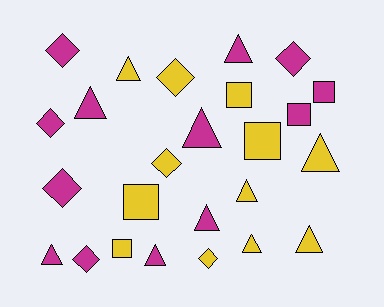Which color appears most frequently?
Magenta, with 13 objects.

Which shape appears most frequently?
Triangle, with 11 objects.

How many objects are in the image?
There are 25 objects.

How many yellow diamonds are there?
There are 3 yellow diamonds.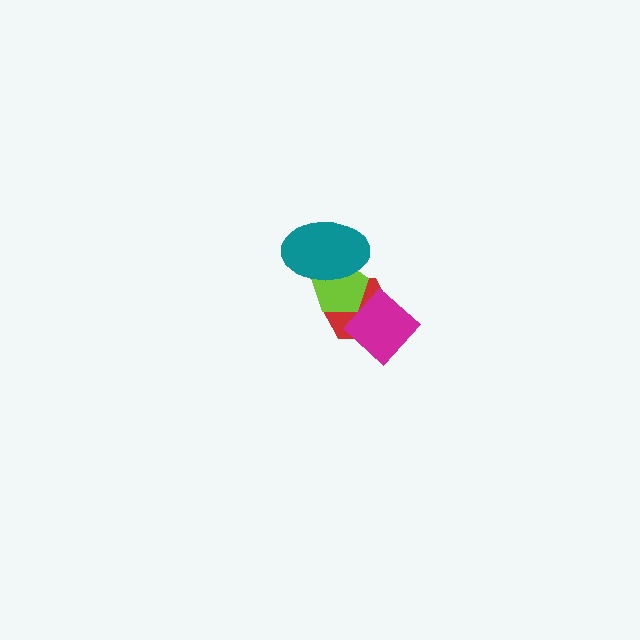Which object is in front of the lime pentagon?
The teal ellipse is in front of the lime pentagon.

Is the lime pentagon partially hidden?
Yes, it is partially covered by another shape.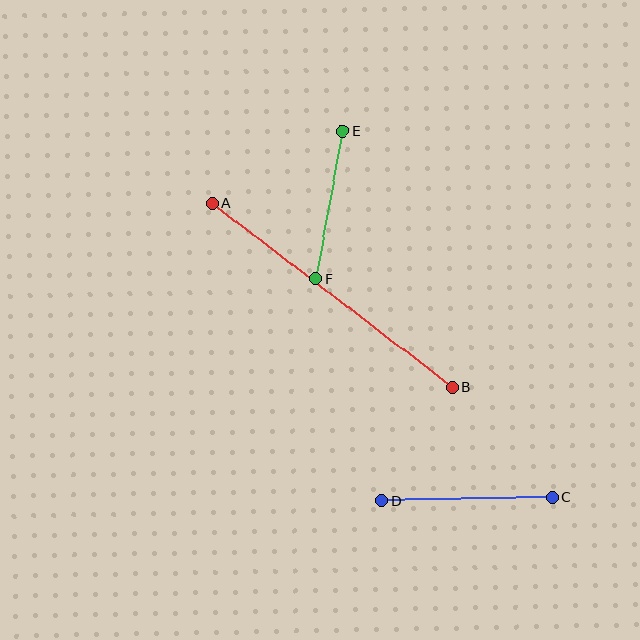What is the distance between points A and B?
The distance is approximately 303 pixels.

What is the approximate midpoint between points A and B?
The midpoint is at approximately (332, 295) pixels.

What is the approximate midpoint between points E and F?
The midpoint is at approximately (329, 205) pixels.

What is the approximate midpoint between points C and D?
The midpoint is at approximately (467, 499) pixels.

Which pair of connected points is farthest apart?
Points A and B are farthest apart.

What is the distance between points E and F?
The distance is approximately 150 pixels.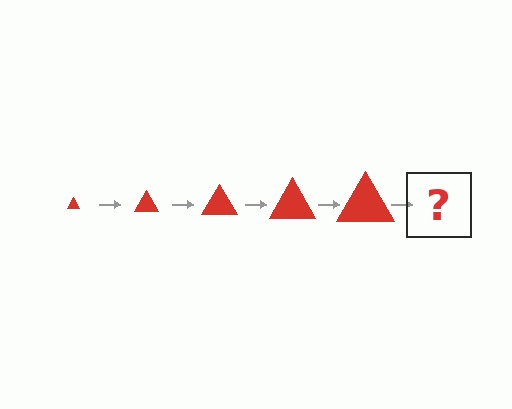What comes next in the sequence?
The next element should be a red triangle, larger than the previous one.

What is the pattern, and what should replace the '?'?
The pattern is that the triangle gets progressively larger each step. The '?' should be a red triangle, larger than the previous one.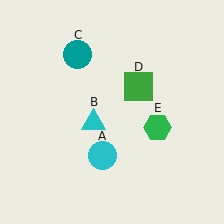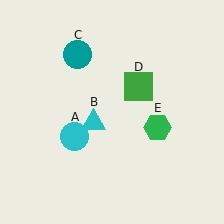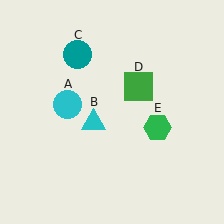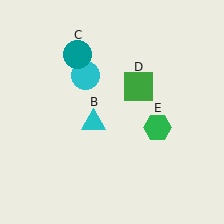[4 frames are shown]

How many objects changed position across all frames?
1 object changed position: cyan circle (object A).